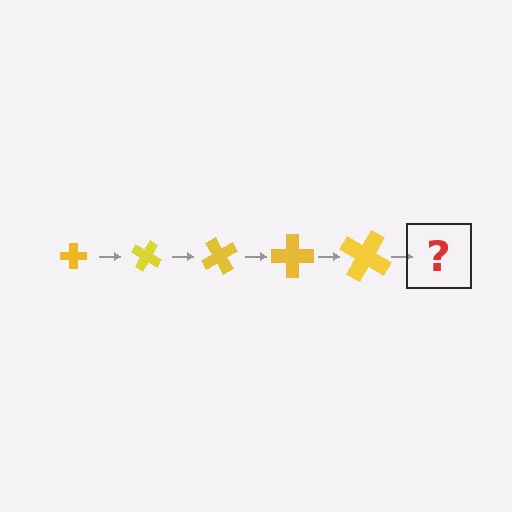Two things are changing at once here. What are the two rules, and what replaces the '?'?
The two rules are that the cross grows larger each step and it rotates 30 degrees each step. The '?' should be a cross, larger than the previous one and rotated 150 degrees from the start.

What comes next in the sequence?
The next element should be a cross, larger than the previous one and rotated 150 degrees from the start.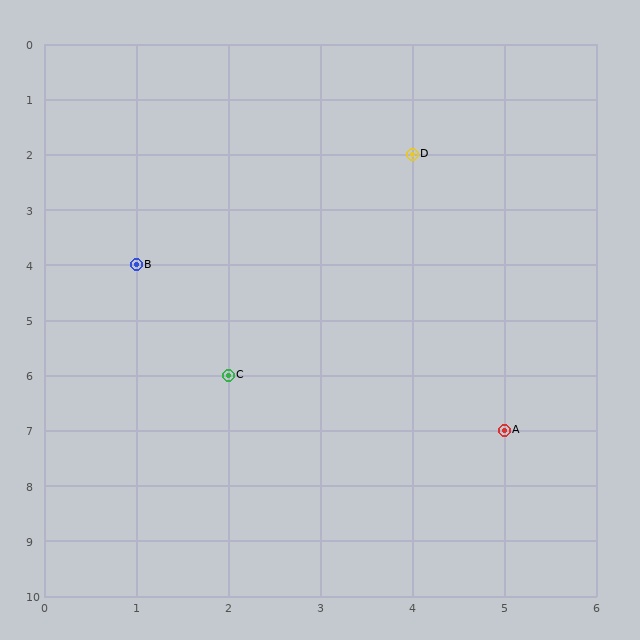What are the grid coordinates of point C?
Point C is at grid coordinates (2, 6).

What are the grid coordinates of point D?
Point D is at grid coordinates (4, 2).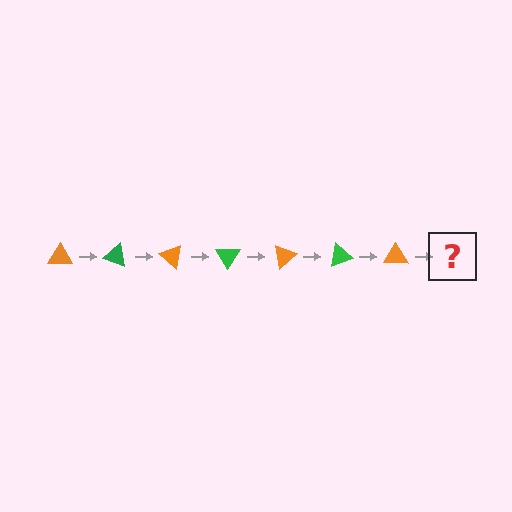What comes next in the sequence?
The next element should be a green triangle, rotated 140 degrees from the start.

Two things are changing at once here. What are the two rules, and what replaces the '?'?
The two rules are that it rotates 20 degrees each step and the color cycles through orange and green. The '?' should be a green triangle, rotated 140 degrees from the start.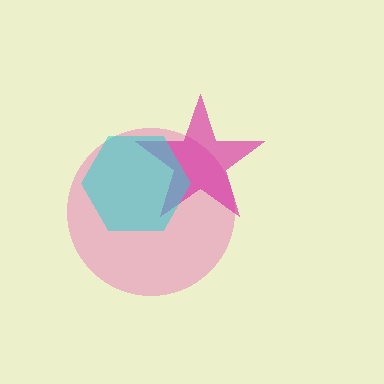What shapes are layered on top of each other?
The layered shapes are: a pink circle, a magenta star, a cyan hexagon.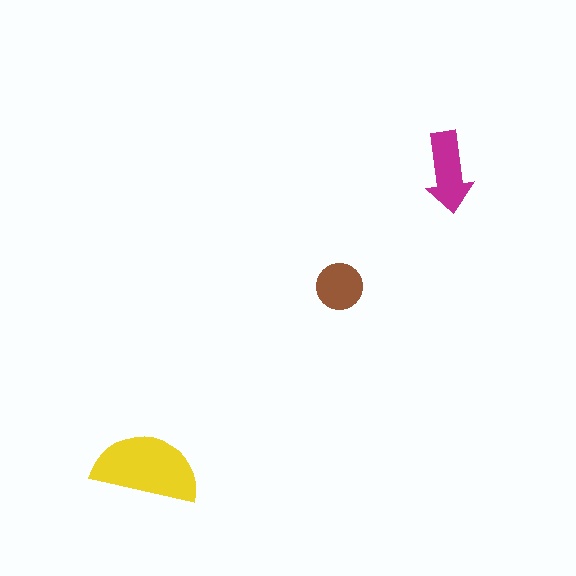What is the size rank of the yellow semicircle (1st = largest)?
1st.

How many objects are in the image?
There are 3 objects in the image.